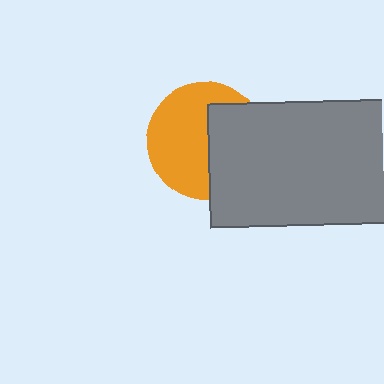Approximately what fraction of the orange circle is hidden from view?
Roughly 42% of the orange circle is hidden behind the gray rectangle.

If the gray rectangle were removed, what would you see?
You would see the complete orange circle.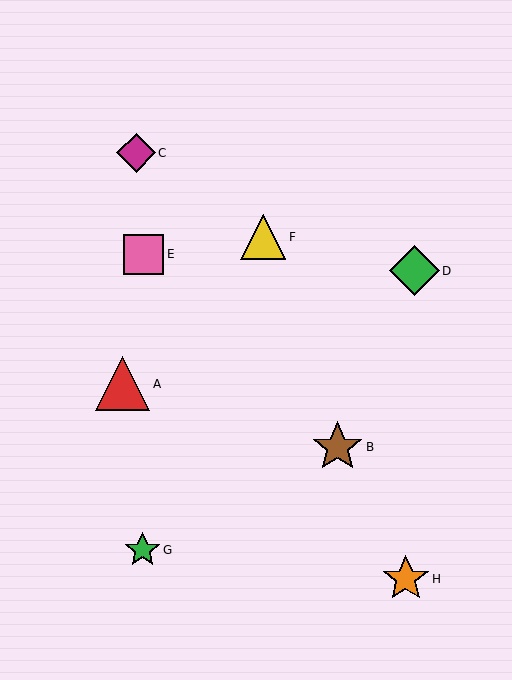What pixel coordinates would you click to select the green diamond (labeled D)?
Click at (414, 271) to select the green diamond D.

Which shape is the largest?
The red triangle (labeled A) is the largest.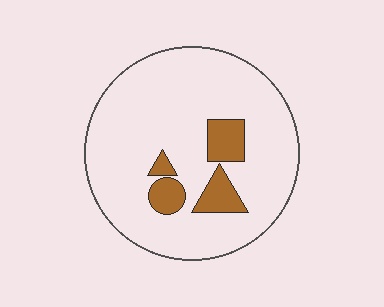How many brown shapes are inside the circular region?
4.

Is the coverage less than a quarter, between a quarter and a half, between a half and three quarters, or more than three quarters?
Less than a quarter.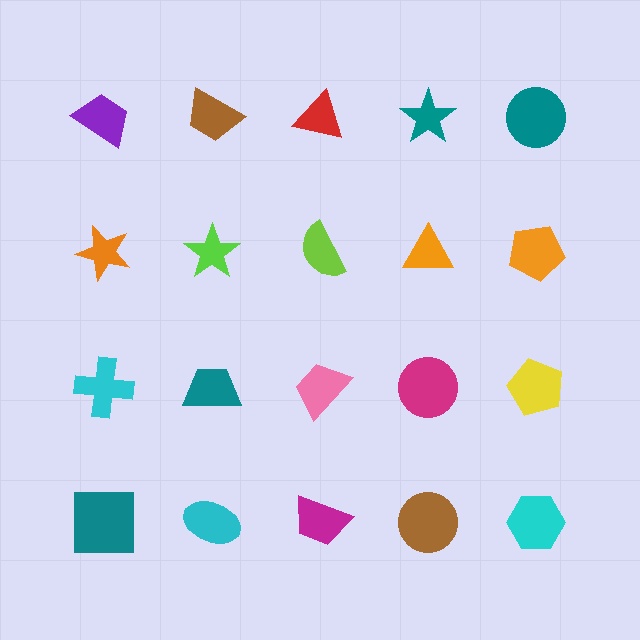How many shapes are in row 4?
5 shapes.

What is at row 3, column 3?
A pink trapezoid.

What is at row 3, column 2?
A teal trapezoid.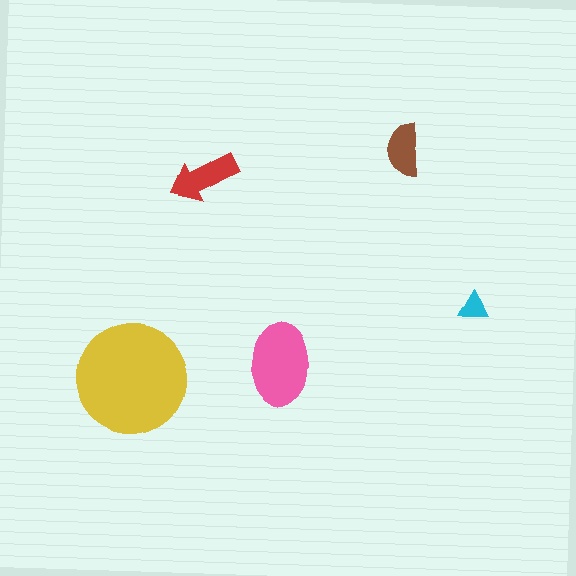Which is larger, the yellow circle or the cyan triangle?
The yellow circle.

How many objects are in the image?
There are 5 objects in the image.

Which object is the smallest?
The cyan triangle.